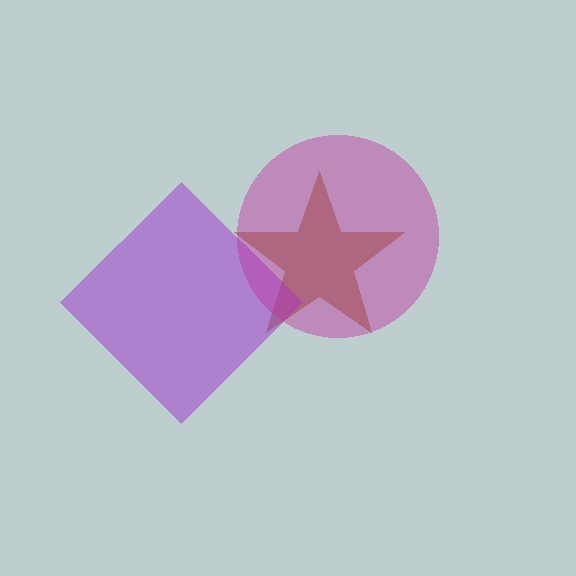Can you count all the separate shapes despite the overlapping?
Yes, there are 3 separate shapes.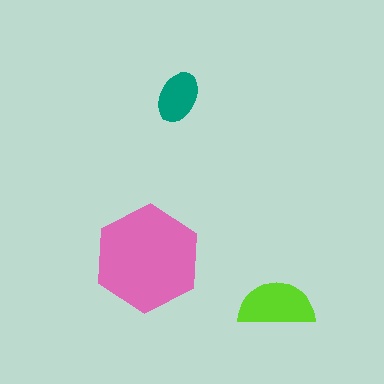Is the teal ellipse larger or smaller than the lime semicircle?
Smaller.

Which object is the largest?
The pink hexagon.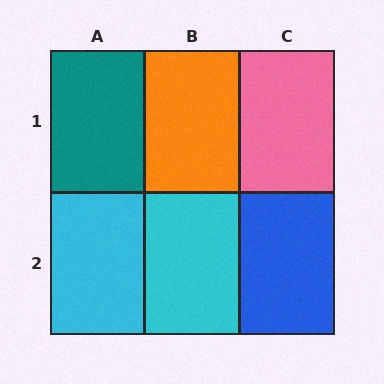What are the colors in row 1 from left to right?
Teal, orange, pink.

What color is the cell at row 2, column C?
Blue.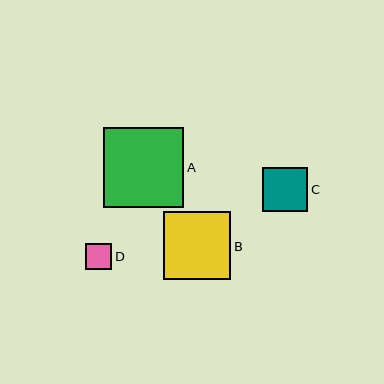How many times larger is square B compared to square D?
Square B is approximately 2.6 times the size of square D.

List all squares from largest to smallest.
From largest to smallest: A, B, C, D.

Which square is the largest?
Square A is the largest with a size of approximately 80 pixels.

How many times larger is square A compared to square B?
Square A is approximately 1.2 times the size of square B.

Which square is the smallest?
Square D is the smallest with a size of approximately 26 pixels.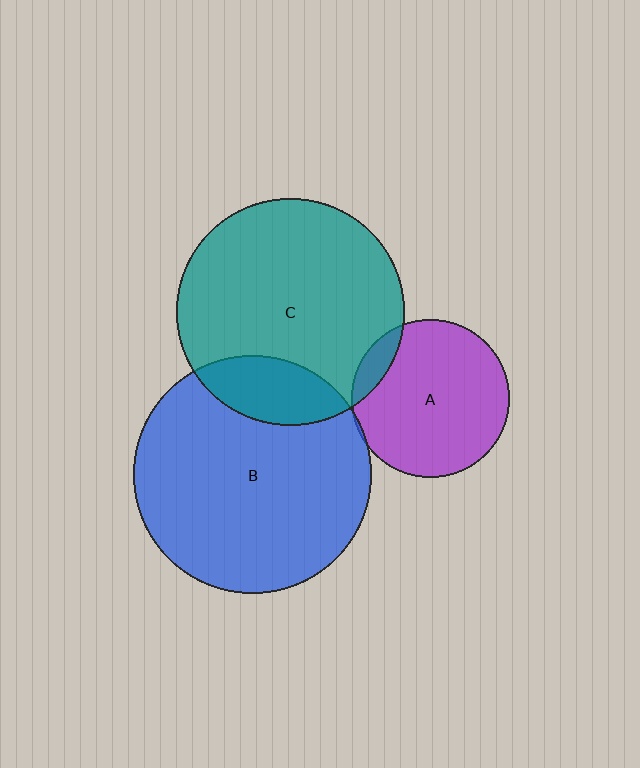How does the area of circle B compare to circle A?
Approximately 2.3 times.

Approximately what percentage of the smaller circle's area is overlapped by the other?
Approximately 10%.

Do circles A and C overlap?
Yes.